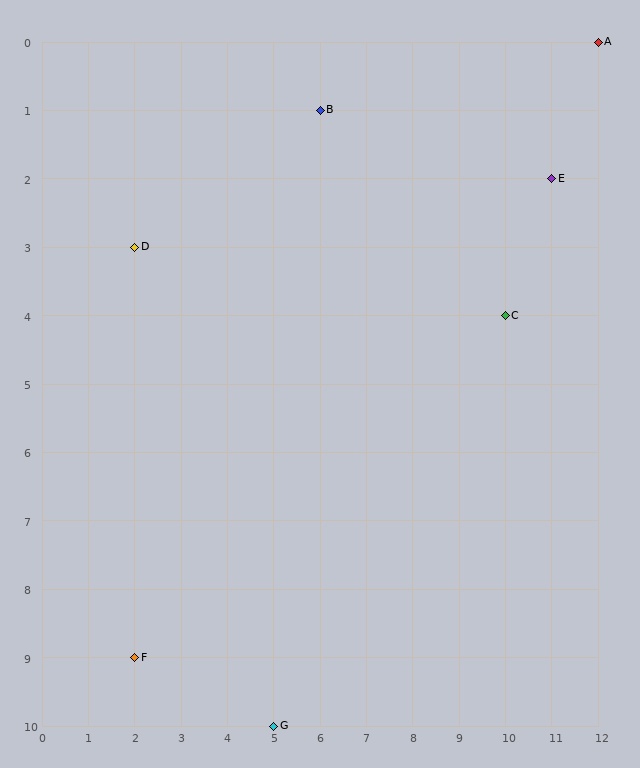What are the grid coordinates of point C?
Point C is at grid coordinates (10, 4).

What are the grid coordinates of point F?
Point F is at grid coordinates (2, 9).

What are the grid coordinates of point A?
Point A is at grid coordinates (12, 0).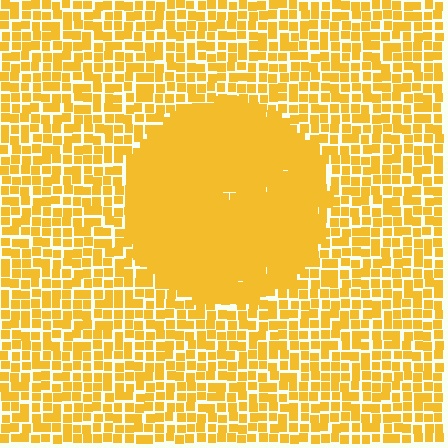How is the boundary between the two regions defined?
The boundary is defined by a change in element density (approximately 1.9x ratio). All elements are the same color, size, and shape.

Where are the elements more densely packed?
The elements are more densely packed inside the circle boundary.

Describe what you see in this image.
The image contains small yellow elements arranged at two different densities. A circle-shaped region is visible where the elements are more densely packed than the surrounding area.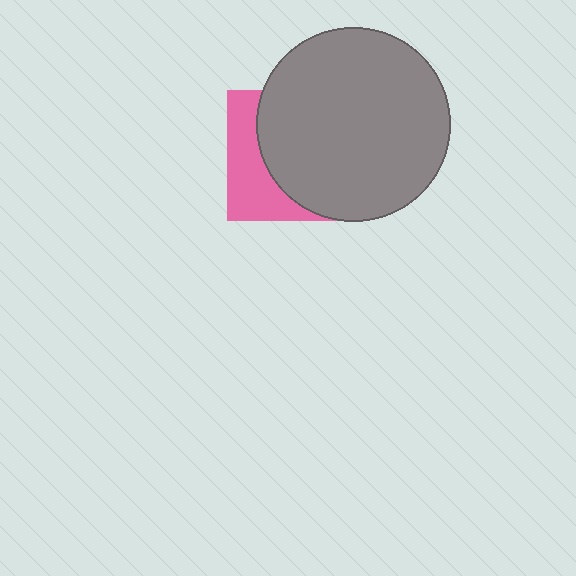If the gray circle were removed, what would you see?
You would see the complete pink square.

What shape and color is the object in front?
The object in front is a gray circle.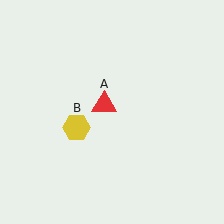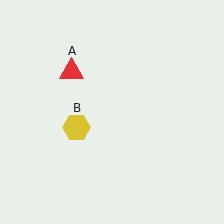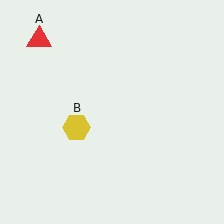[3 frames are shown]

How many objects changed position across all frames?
1 object changed position: red triangle (object A).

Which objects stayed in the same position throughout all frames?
Yellow hexagon (object B) remained stationary.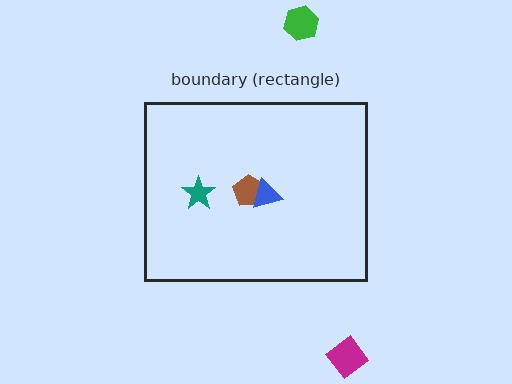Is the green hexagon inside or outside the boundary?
Outside.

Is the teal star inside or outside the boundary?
Inside.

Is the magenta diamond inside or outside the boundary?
Outside.